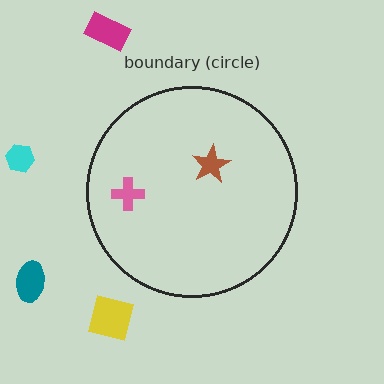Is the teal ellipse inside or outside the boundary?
Outside.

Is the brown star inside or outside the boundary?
Inside.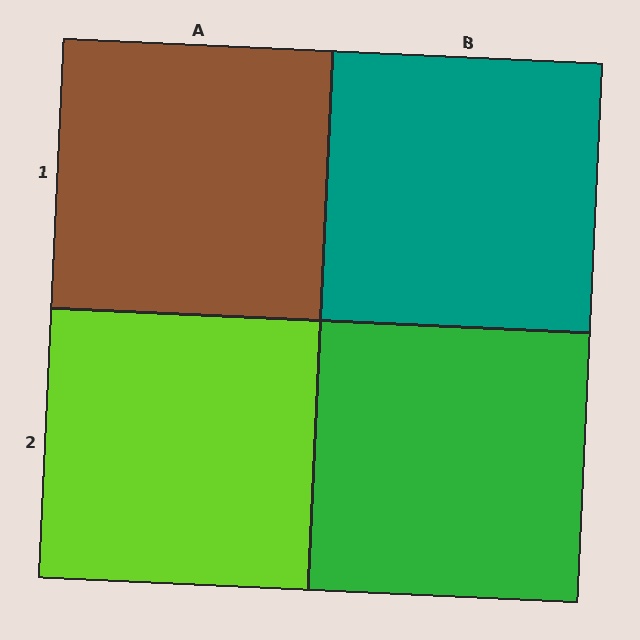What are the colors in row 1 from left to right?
Brown, teal.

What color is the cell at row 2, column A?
Lime.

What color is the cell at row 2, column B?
Green.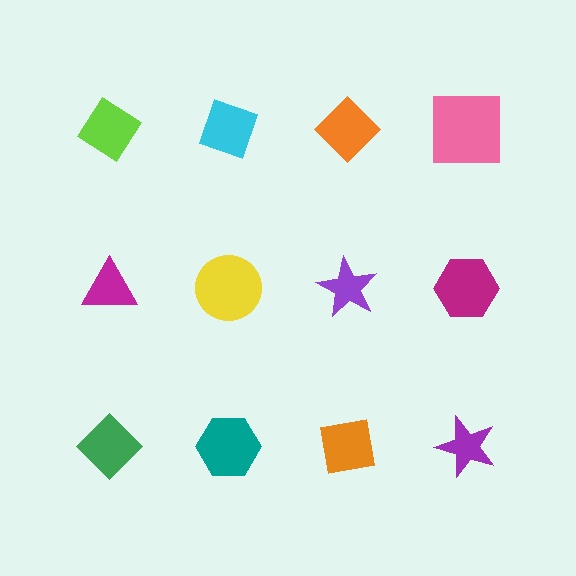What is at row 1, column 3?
An orange diamond.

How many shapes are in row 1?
4 shapes.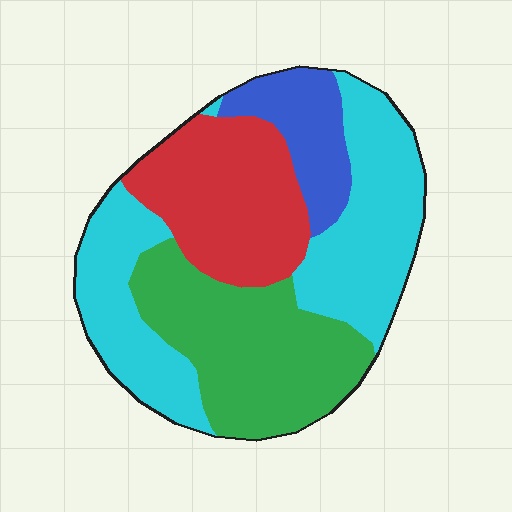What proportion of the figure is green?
Green takes up between a sixth and a third of the figure.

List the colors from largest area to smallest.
From largest to smallest: cyan, green, red, blue.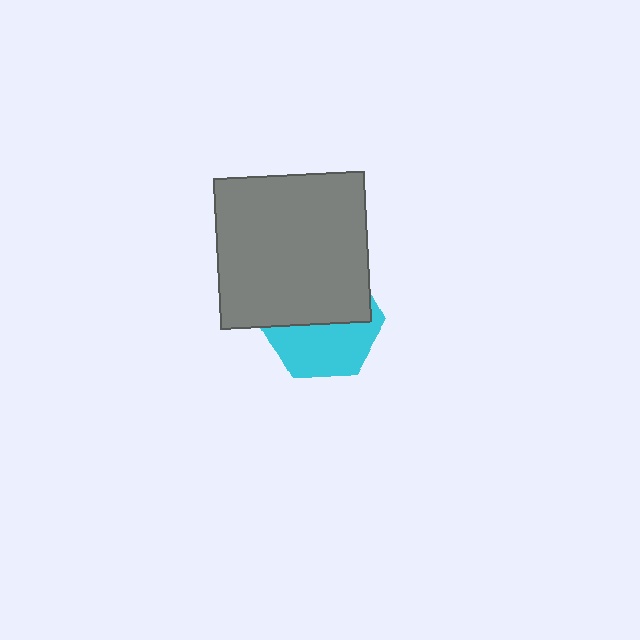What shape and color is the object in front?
The object in front is a gray square.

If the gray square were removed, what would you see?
You would see the complete cyan hexagon.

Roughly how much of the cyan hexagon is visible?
About half of it is visible (roughly 48%).